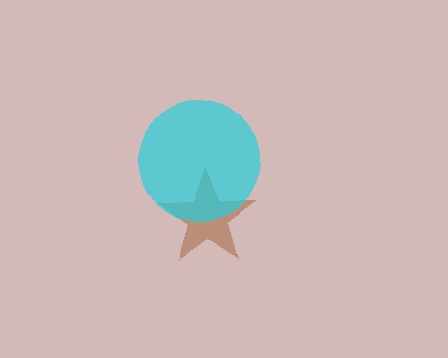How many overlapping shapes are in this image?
There are 2 overlapping shapes in the image.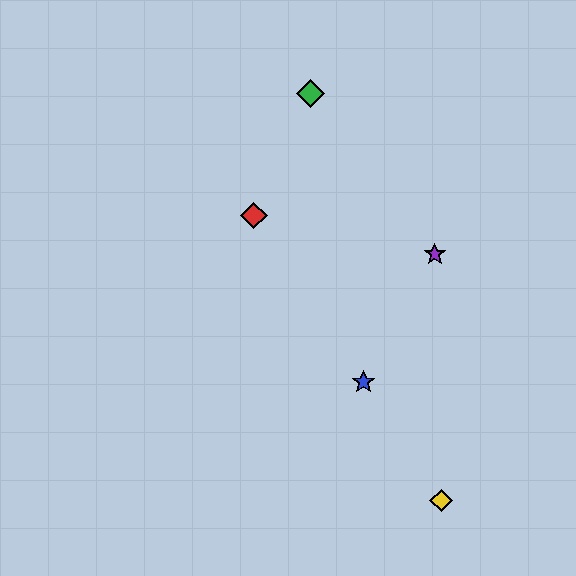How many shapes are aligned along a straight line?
3 shapes (the red diamond, the blue star, the yellow diamond) are aligned along a straight line.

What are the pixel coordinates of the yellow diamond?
The yellow diamond is at (441, 500).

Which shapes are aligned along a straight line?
The red diamond, the blue star, the yellow diamond are aligned along a straight line.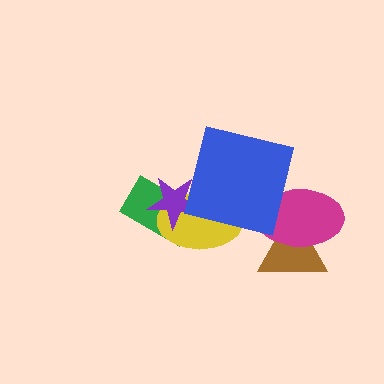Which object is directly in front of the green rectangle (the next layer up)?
The yellow ellipse is directly in front of the green rectangle.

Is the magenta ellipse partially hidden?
Yes, it is partially covered by another shape.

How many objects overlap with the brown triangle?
1 object overlaps with the brown triangle.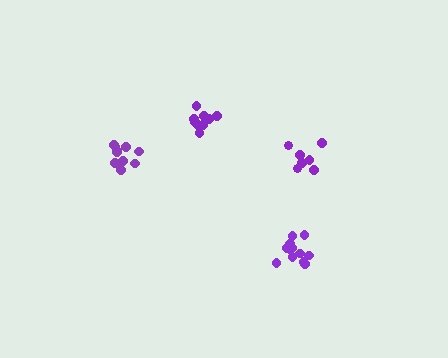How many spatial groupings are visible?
There are 4 spatial groupings.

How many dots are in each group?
Group 1: 10 dots, Group 2: 7 dots, Group 3: 12 dots, Group 4: 10 dots (39 total).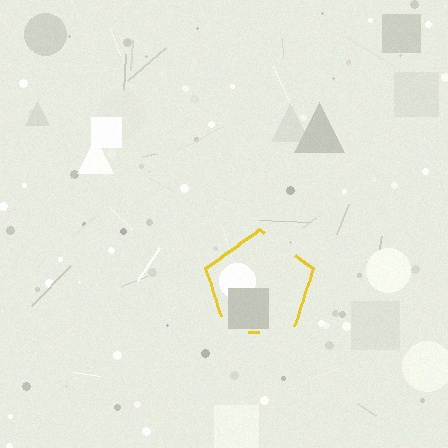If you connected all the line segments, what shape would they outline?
They would outline a pentagon.